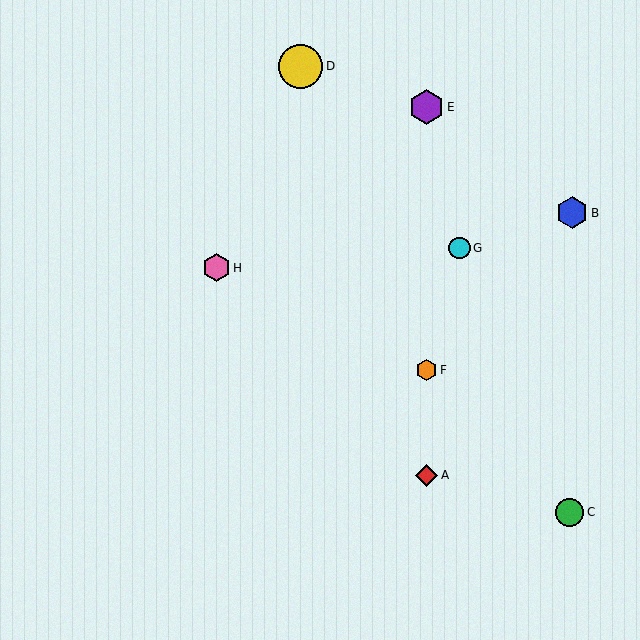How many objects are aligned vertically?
3 objects (A, E, F) are aligned vertically.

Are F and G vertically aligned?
No, F is at x≈426 and G is at x≈460.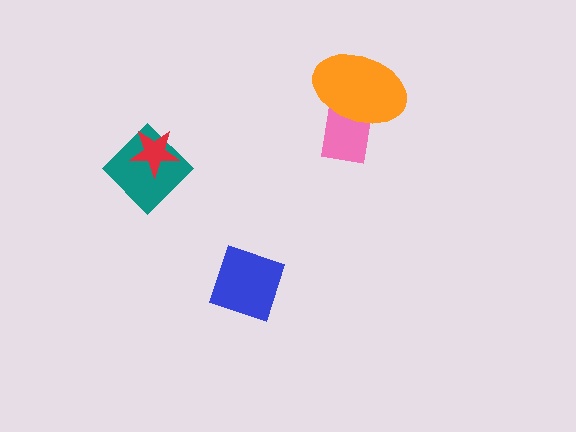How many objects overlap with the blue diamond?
0 objects overlap with the blue diamond.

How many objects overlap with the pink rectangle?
1 object overlaps with the pink rectangle.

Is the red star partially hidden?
No, no other shape covers it.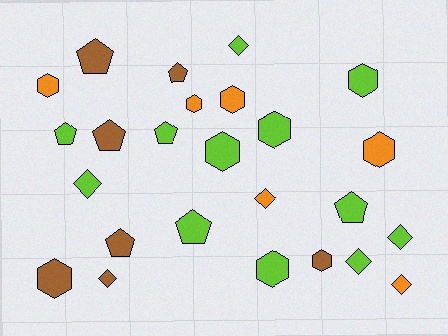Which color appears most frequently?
Lime, with 12 objects.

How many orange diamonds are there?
There are 2 orange diamonds.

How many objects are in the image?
There are 25 objects.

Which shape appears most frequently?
Hexagon, with 10 objects.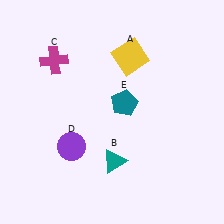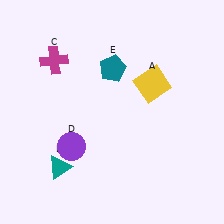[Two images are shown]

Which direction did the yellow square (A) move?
The yellow square (A) moved down.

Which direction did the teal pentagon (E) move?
The teal pentagon (E) moved up.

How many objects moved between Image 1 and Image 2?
3 objects moved between the two images.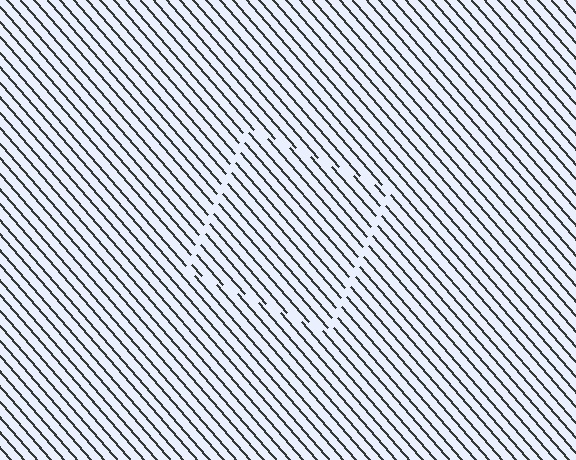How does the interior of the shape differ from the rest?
The interior of the shape contains the same grating, shifted by half a period — the contour is defined by the phase discontinuity where line-ends from the inner and outer gratings abut.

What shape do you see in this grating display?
An illusory square. The interior of the shape contains the same grating, shifted by half a period — the contour is defined by the phase discontinuity where line-ends from the inner and outer gratings abut.